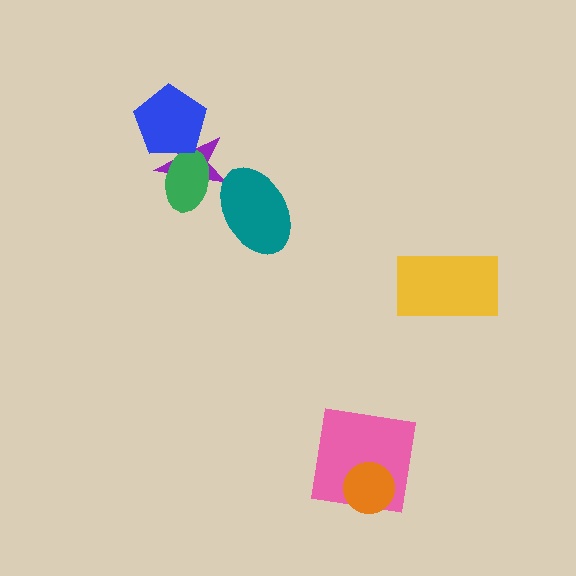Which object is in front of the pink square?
The orange circle is in front of the pink square.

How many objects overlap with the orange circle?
1 object overlaps with the orange circle.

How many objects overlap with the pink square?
1 object overlaps with the pink square.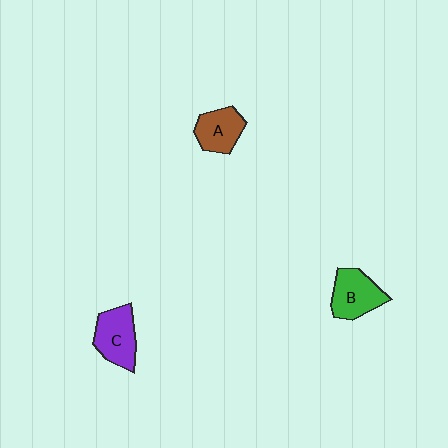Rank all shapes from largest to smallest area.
From largest to smallest: C (purple), B (green), A (brown).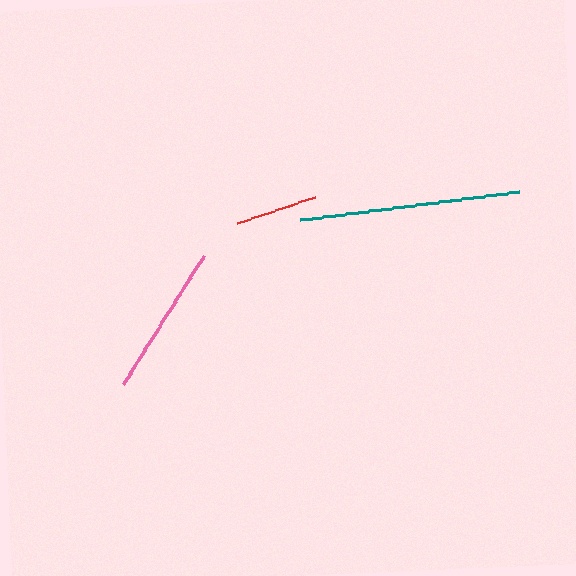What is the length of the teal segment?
The teal segment is approximately 221 pixels long.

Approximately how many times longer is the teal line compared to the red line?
The teal line is approximately 2.7 times the length of the red line.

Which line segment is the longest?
The teal line is the longest at approximately 221 pixels.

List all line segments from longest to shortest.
From longest to shortest: teal, pink, red.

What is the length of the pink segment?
The pink segment is approximately 152 pixels long.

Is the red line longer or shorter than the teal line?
The teal line is longer than the red line.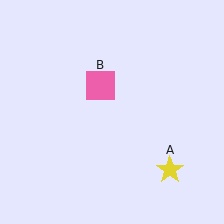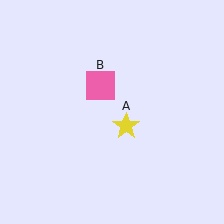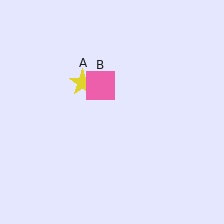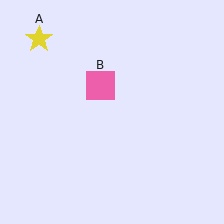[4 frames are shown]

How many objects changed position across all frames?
1 object changed position: yellow star (object A).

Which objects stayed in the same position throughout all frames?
Pink square (object B) remained stationary.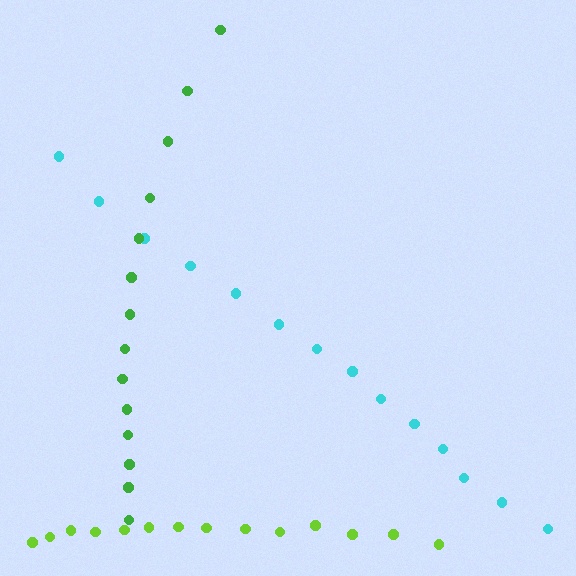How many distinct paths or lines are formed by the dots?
There are 3 distinct paths.